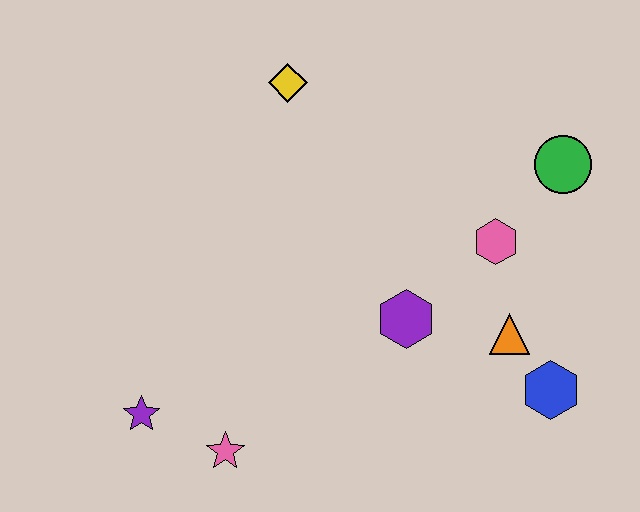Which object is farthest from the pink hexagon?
The purple star is farthest from the pink hexagon.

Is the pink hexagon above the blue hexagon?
Yes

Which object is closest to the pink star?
The purple star is closest to the pink star.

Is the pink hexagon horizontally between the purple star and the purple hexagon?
No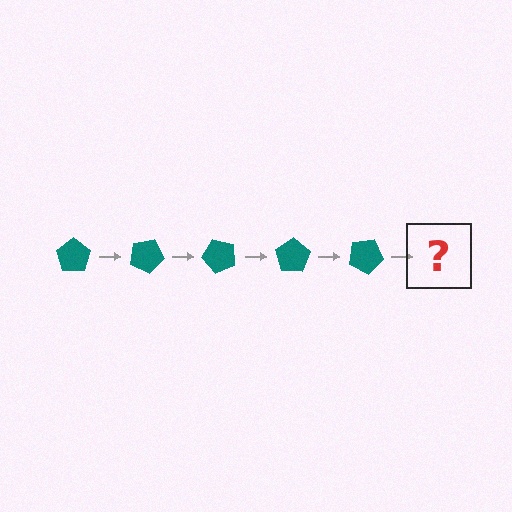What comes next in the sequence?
The next element should be a teal pentagon rotated 125 degrees.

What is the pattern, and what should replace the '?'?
The pattern is that the pentagon rotates 25 degrees each step. The '?' should be a teal pentagon rotated 125 degrees.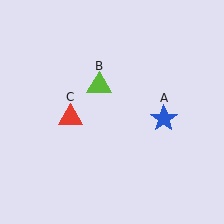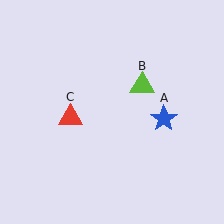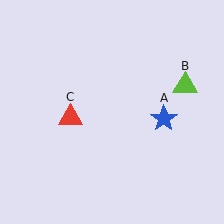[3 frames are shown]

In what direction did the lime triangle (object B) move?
The lime triangle (object B) moved right.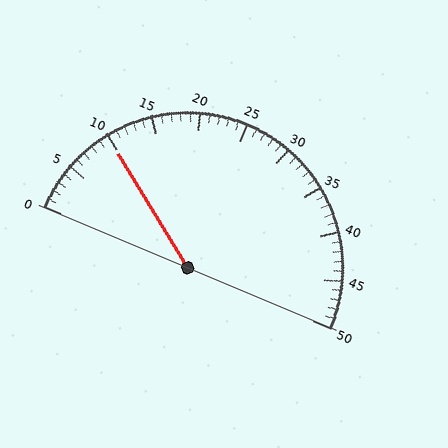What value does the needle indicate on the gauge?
The needle indicates approximately 10.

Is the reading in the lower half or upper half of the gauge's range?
The reading is in the lower half of the range (0 to 50).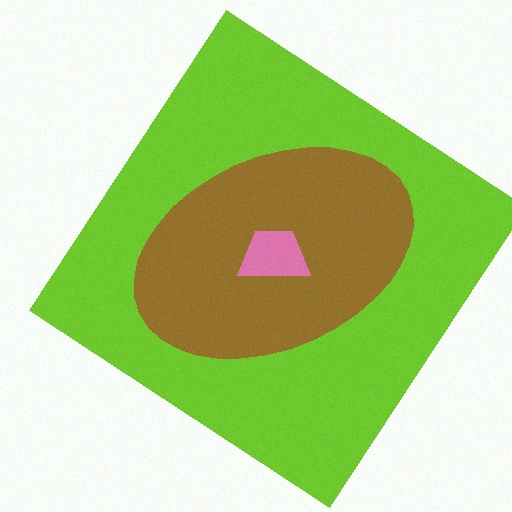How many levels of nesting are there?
3.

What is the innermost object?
The pink trapezoid.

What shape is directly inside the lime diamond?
The brown ellipse.